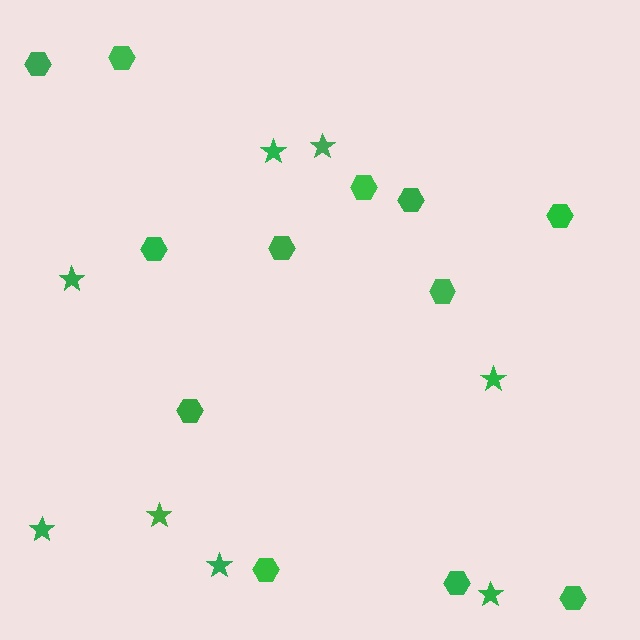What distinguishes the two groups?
There are 2 groups: one group of stars (8) and one group of hexagons (12).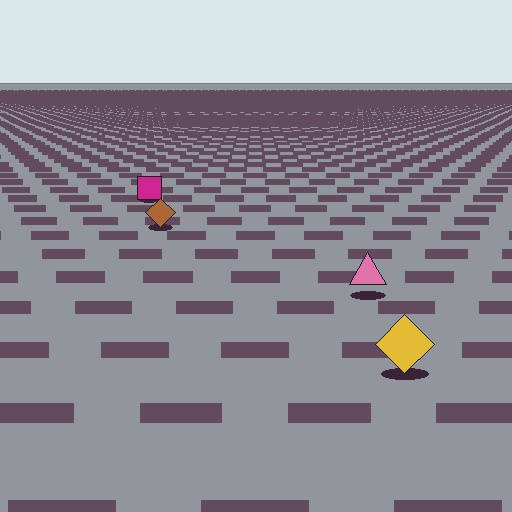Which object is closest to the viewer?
The yellow diamond is closest. The texture marks near it are larger and more spread out.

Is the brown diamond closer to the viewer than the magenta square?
Yes. The brown diamond is closer — you can tell from the texture gradient: the ground texture is coarser near it.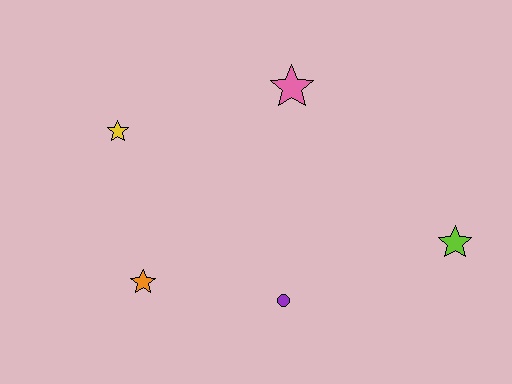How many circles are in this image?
There is 1 circle.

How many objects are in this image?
There are 5 objects.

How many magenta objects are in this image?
There are no magenta objects.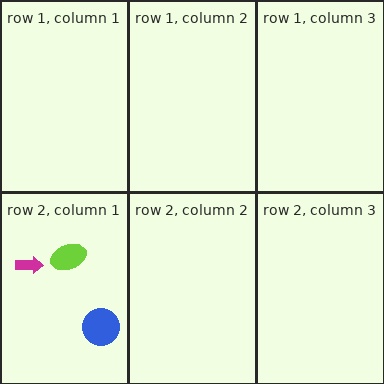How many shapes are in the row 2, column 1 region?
3.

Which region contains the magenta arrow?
The row 2, column 1 region.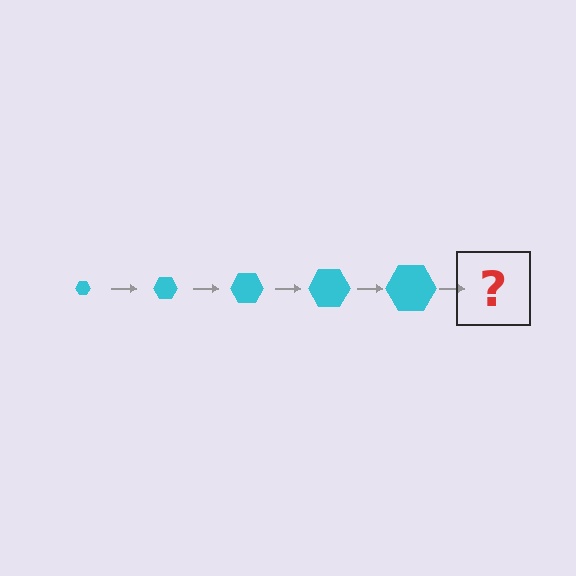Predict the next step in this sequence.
The next step is a cyan hexagon, larger than the previous one.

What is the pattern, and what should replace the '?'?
The pattern is that the hexagon gets progressively larger each step. The '?' should be a cyan hexagon, larger than the previous one.